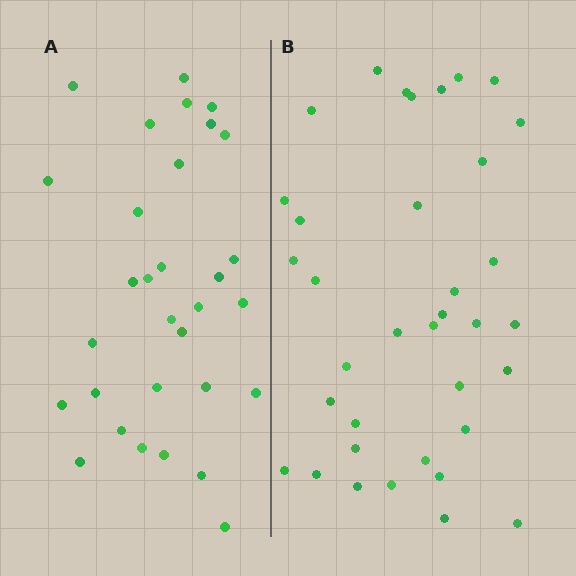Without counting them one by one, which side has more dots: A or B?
Region B (the right region) has more dots.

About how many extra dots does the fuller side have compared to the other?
Region B has about 5 more dots than region A.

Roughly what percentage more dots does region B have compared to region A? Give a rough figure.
About 15% more.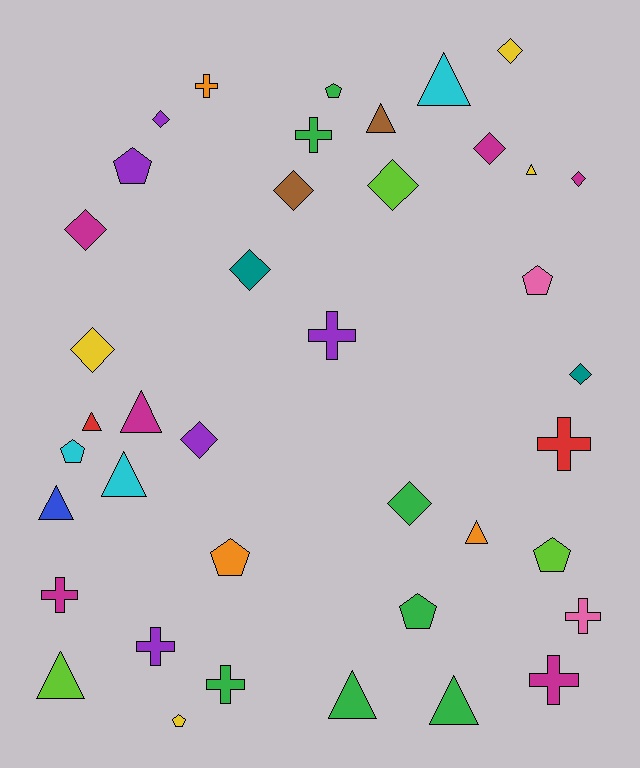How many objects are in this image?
There are 40 objects.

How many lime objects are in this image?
There are 3 lime objects.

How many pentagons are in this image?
There are 8 pentagons.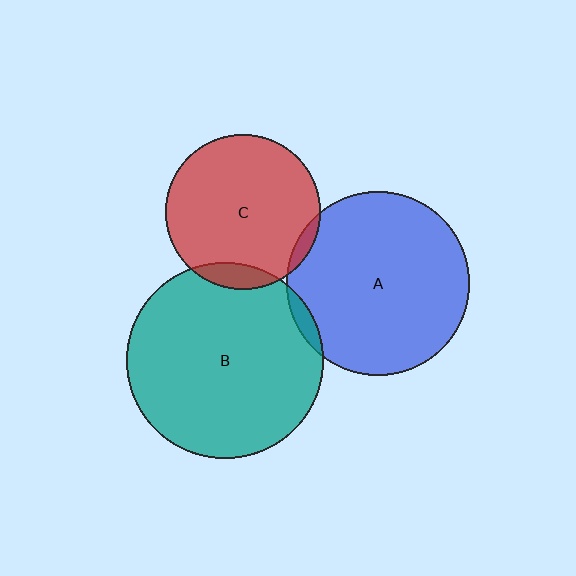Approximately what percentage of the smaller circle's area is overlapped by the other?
Approximately 10%.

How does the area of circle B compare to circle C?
Approximately 1.6 times.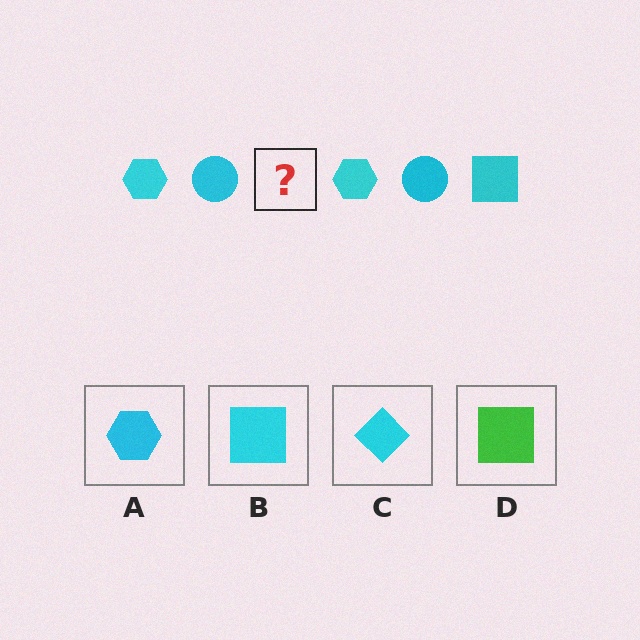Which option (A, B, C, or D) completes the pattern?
B.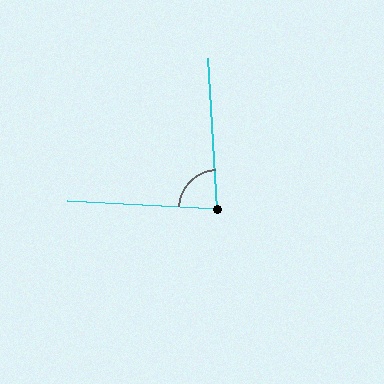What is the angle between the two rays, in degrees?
Approximately 83 degrees.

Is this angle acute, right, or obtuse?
It is acute.